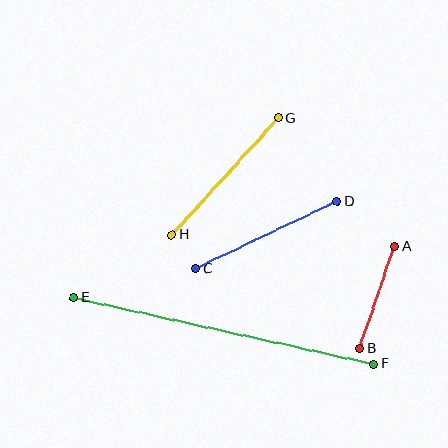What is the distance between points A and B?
The distance is approximately 108 pixels.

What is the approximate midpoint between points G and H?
The midpoint is at approximately (225, 176) pixels.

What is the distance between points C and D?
The distance is approximately 156 pixels.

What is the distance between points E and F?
The distance is approximately 307 pixels.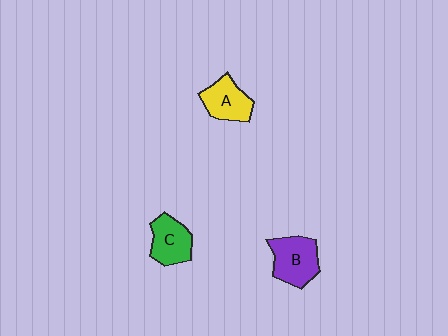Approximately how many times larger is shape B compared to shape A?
Approximately 1.2 times.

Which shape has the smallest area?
Shape A (yellow).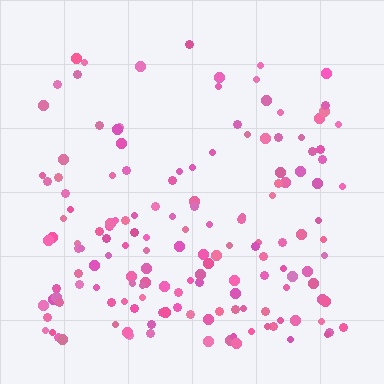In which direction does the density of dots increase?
From top to bottom, with the bottom side densest.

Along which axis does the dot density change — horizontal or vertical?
Vertical.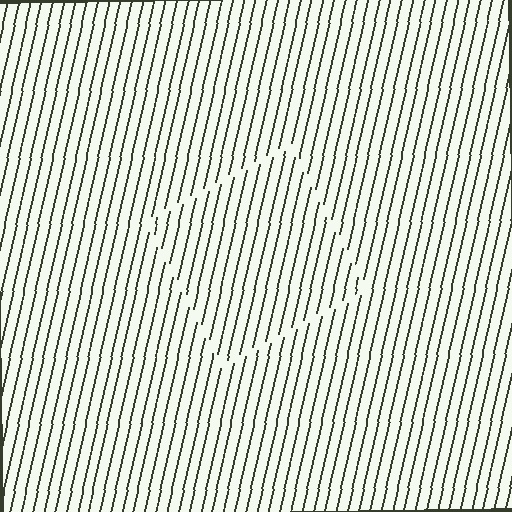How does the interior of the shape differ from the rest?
The interior of the shape contains the same grating, shifted by half a period — the contour is defined by the phase discontinuity where line-ends from the inner and outer gratings abut.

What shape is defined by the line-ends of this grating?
An illusory square. The interior of the shape contains the same grating, shifted by half a period — the contour is defined by the phase discontinuity where line-ends from the inner and outer gratings abut.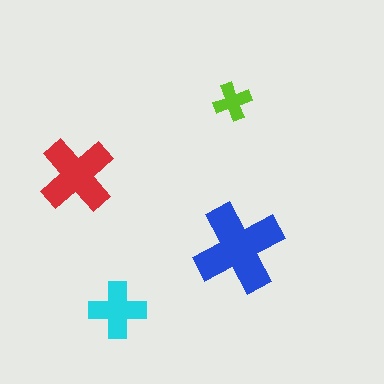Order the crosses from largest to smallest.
the blue one, the red one, the cyan one, the lime one.